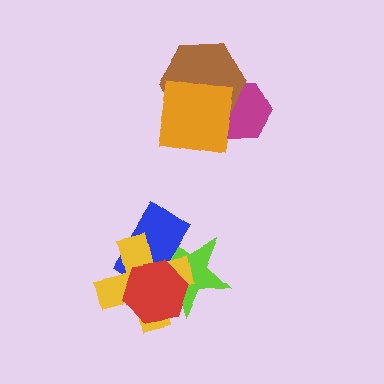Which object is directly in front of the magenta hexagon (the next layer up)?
The brown hexagon is directly in front of the magenta hexagon.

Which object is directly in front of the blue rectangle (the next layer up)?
The yellow cross is directly in front of the blue rectangle.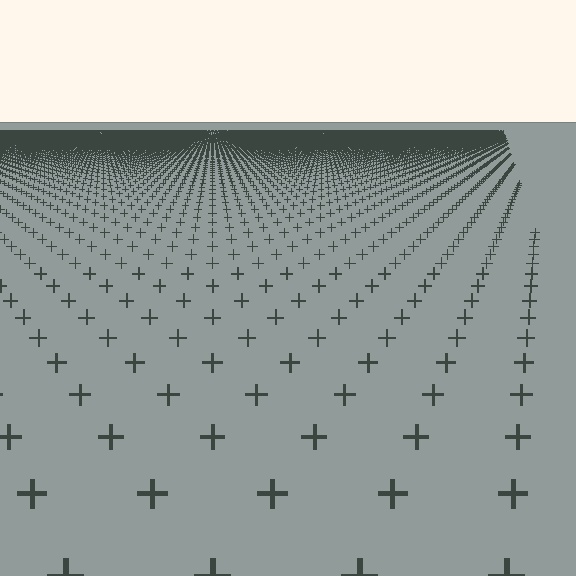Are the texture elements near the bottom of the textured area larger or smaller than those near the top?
Larger. Near the bottom, elements are closer to the viewer and appear at a bigger on-screen size.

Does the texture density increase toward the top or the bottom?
Density increases toward the top.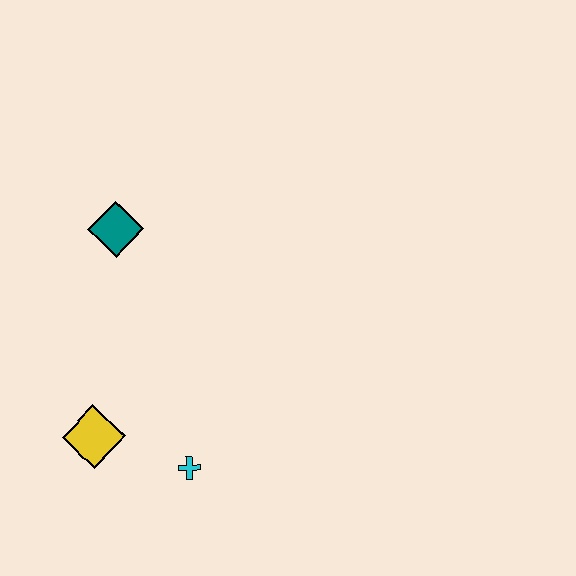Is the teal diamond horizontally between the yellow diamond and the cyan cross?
Yes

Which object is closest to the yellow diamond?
The cyan cross is closest to the yellow diamond.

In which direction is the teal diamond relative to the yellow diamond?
The teal diamond is above the yellow diamond.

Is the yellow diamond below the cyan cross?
No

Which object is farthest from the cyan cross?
The teal diamond is farthest from the cyan cross.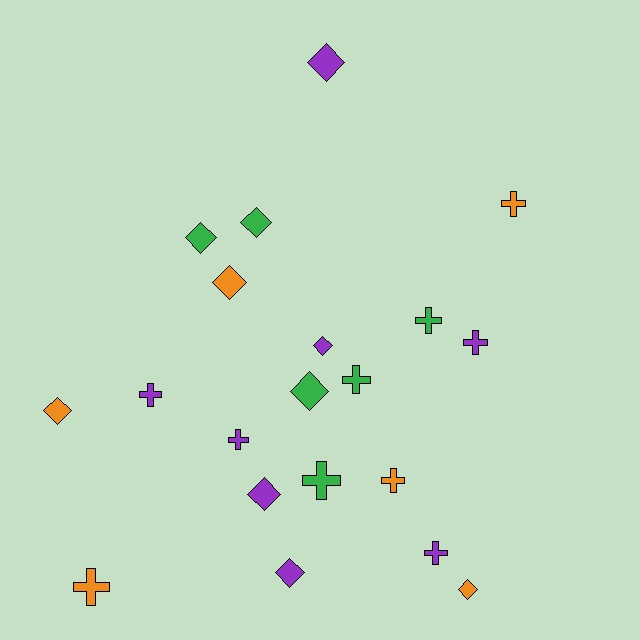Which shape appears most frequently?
Diamond, with 10 objects.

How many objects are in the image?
There are 20 objects.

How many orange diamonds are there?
There are 3 orange diamonds.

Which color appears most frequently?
Purple, with 8 objects.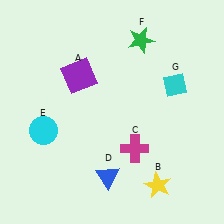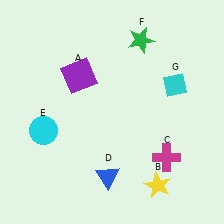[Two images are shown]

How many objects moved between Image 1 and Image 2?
1 object moved between the two images.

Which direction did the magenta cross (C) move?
The magenta cross (C) moved right.